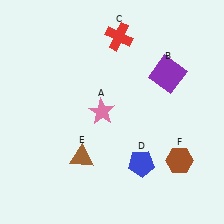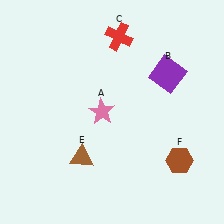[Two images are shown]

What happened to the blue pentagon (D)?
The blue pentagon (D) was removed in Image 2. It was in the bottom-right area of Image 1.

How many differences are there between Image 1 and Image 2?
There is 1 difference between the two images.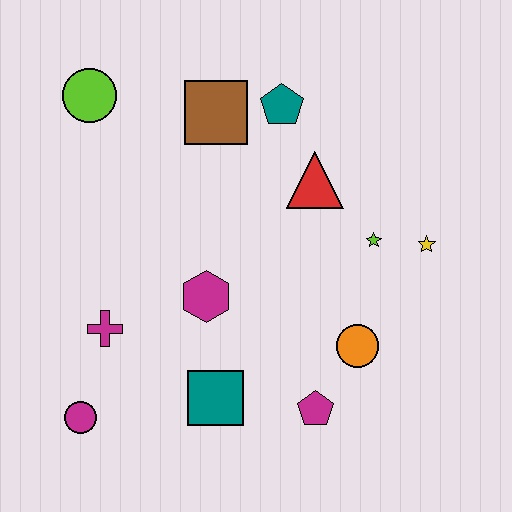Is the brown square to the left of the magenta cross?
No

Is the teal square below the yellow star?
Yes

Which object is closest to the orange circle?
The magenta pentagon is closest to the orange circle.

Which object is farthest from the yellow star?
The magenta circle is farthest from the yellow star.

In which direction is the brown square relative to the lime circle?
The brown square is to the right of the lime circle.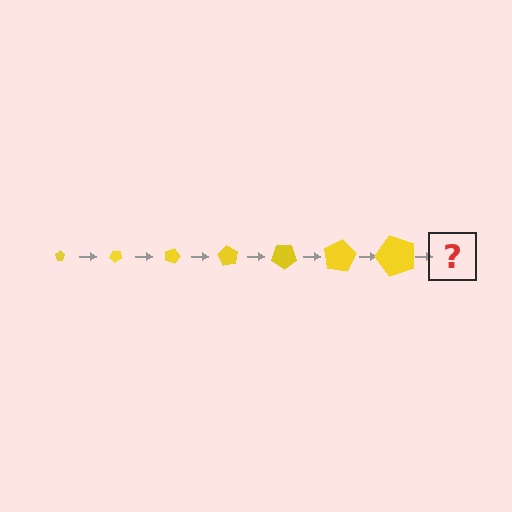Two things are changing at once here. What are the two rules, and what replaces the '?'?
The two rules are that the pentagon grows larger each step and it rotates 45 degrees each step. The '?' should be a pentagon, larger than the previous one and rotated 315 degrees from the start.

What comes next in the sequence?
The next element should be a pentagon, larger than the previous one and rotated 315 degrees from the start.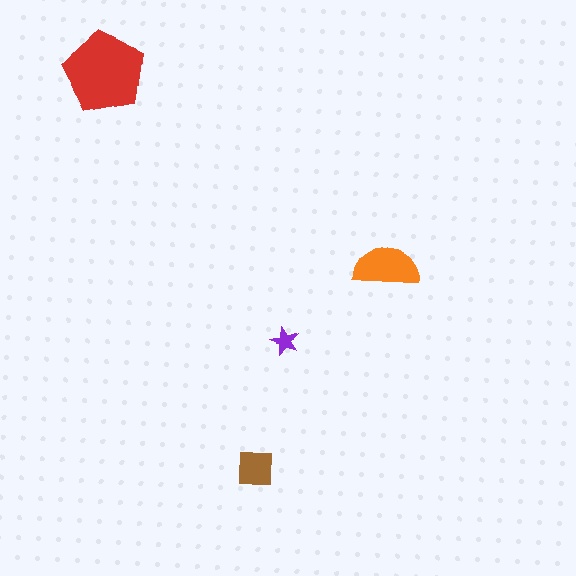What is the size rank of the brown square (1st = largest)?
3rd.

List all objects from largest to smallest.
The red pentagon, the orange semicircle, the brown square, the purple star.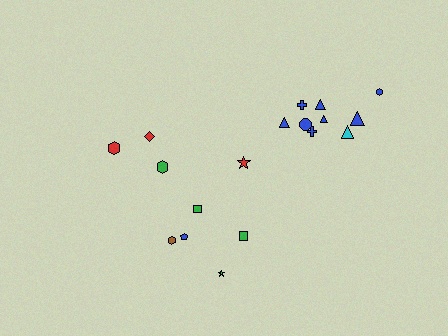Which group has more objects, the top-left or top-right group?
The top-right group.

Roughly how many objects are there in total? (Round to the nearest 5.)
Roughly 20 objects in total.